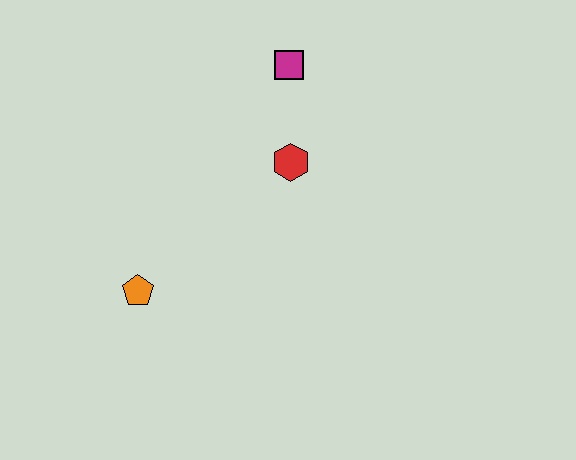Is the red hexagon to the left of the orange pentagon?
No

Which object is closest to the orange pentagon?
The red hexagon is closest to the orange pentagon.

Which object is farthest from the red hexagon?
The orange pentagon is farthest from the red hexagon.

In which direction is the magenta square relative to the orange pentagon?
The magenta square is above the orange pentagon.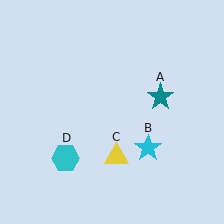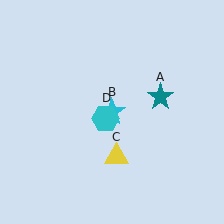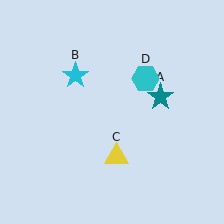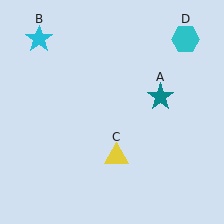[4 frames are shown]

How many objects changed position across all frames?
2 objects changed position: cyan star (object B), cyan hexagon (object D).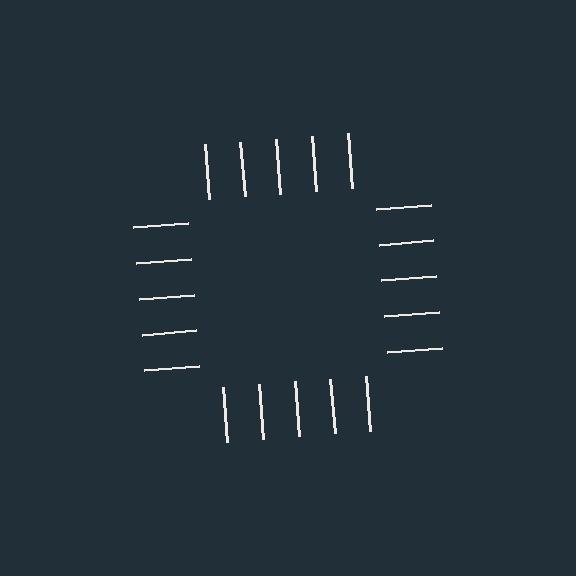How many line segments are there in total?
20 — 5 along each of the 4 edges.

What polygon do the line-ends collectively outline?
An illusory square — the line segments terminate on its edges but no continuous stroke is drawn.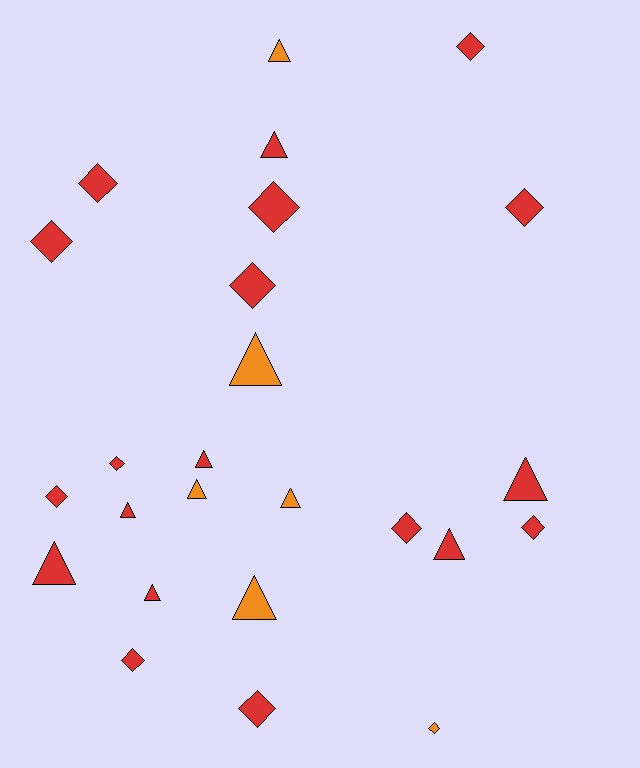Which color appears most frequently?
Red, with 19 objects.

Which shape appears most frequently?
Diamond, with 13 objects.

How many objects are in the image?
There are 25 objects.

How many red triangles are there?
There are 7 red triangles.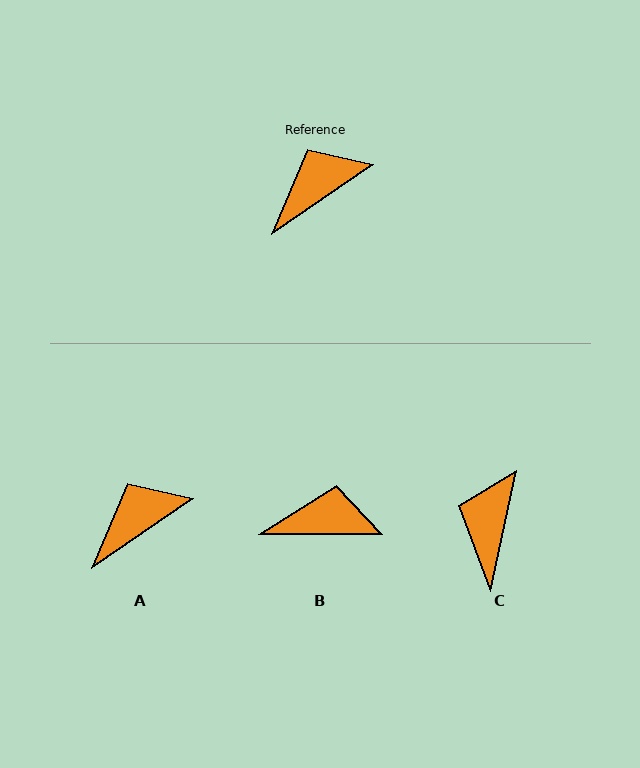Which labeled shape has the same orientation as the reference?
A.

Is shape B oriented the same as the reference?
No, it is off by about 35 degrees.